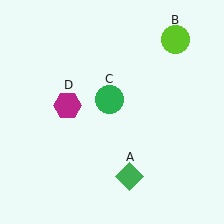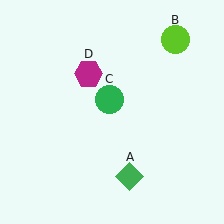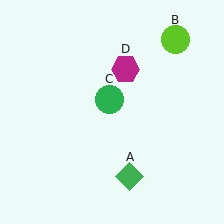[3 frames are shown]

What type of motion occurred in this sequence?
The magenta hexagon (object D) rotated clockwise around the center of the scene.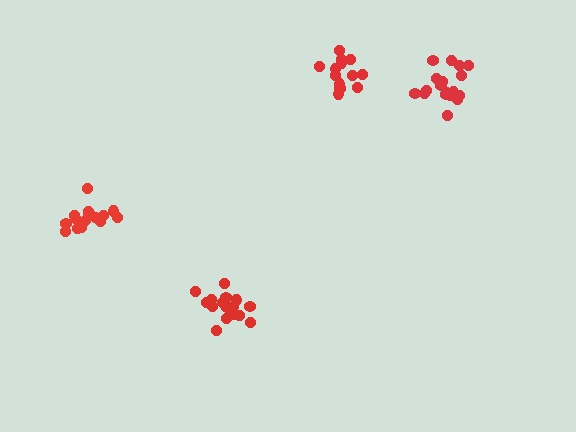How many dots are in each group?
Group 1: 14 dots, Group 2: 16 dots, Group 3: 18 dots, Group 4: 15 dots (63 total).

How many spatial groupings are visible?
There are 4 spatial groupings.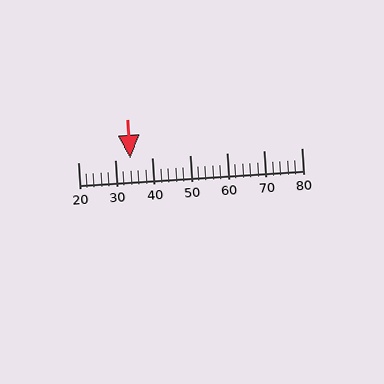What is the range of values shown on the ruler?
The ruler shows values from 20 to 80.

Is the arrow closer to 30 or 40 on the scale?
The arrow is closer to 30.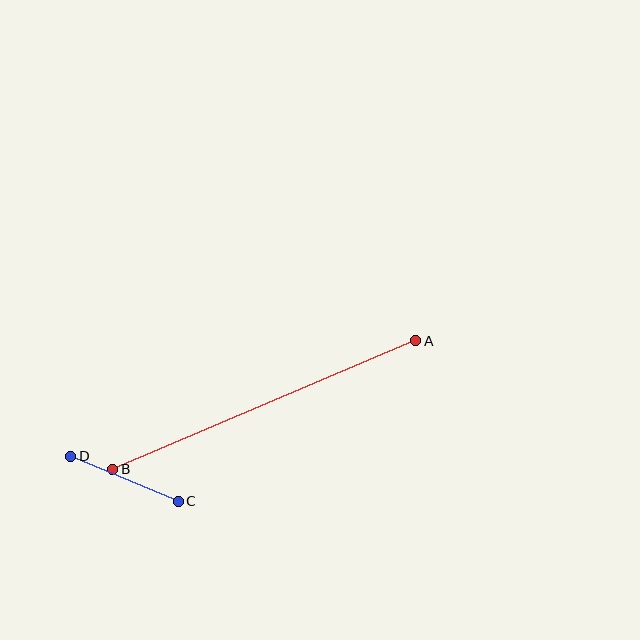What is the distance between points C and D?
The distance is approximately 116 pixels.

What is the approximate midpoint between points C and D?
The midpoint is at approximately (124, 479) pixels.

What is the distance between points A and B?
The distance is approximately 329 pixels.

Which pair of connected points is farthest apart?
Points A and B are farthest apart.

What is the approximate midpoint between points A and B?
The midpoint is at approximately (264, 405) pixels.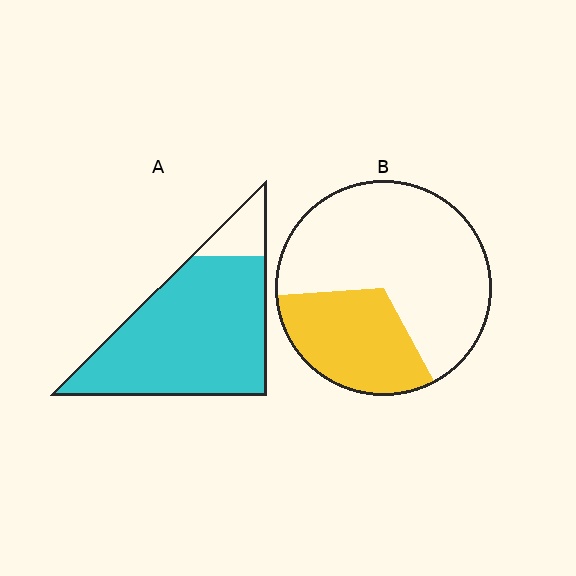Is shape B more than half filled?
No.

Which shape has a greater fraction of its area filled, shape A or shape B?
Shape A.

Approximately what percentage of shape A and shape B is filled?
A is approximately 90% and B is approximately 30%.